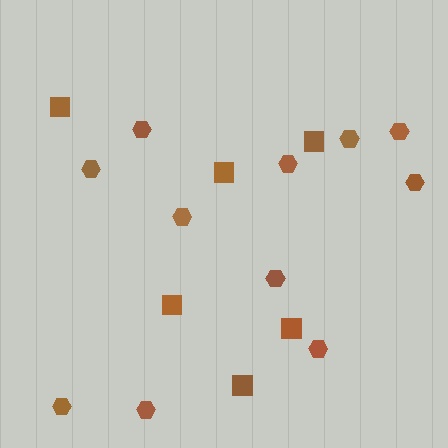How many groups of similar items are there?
There are 2 groups: one group of squares (6) and one group of hexagons (11).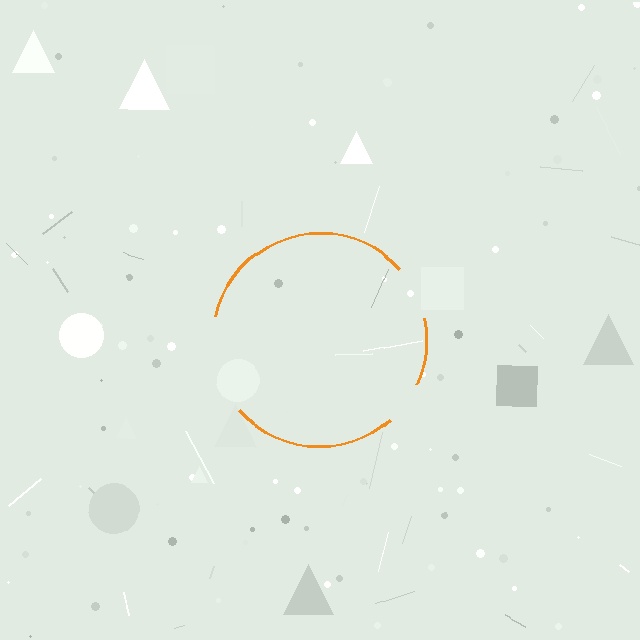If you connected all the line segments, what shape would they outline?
They would outline a circle.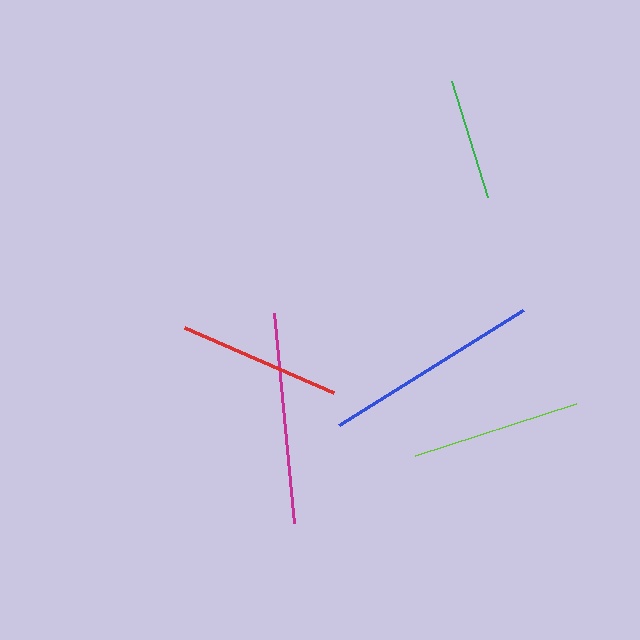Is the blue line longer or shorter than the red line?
The blue line is longer than the red line.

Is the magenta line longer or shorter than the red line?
The magenta line is longer than the red line.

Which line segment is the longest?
The blue line is the longest at approximately 217 pixels.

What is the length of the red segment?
The red segment is approximately 163 pixels long.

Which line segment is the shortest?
The green line is the shortest at approximately 122 pixels.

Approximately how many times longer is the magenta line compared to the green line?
The magenta line is approximately 1.7 times the length of the green line.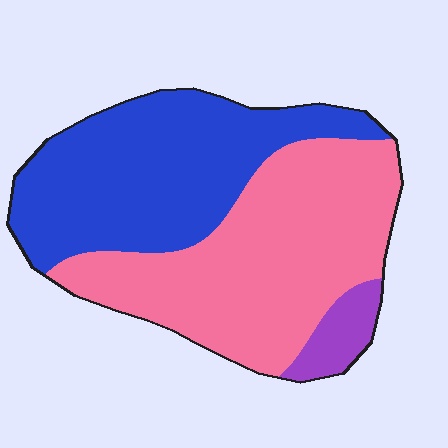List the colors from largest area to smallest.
From largest to smallest: pink, blue, purple.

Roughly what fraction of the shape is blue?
Blue covers about 45% of the shape.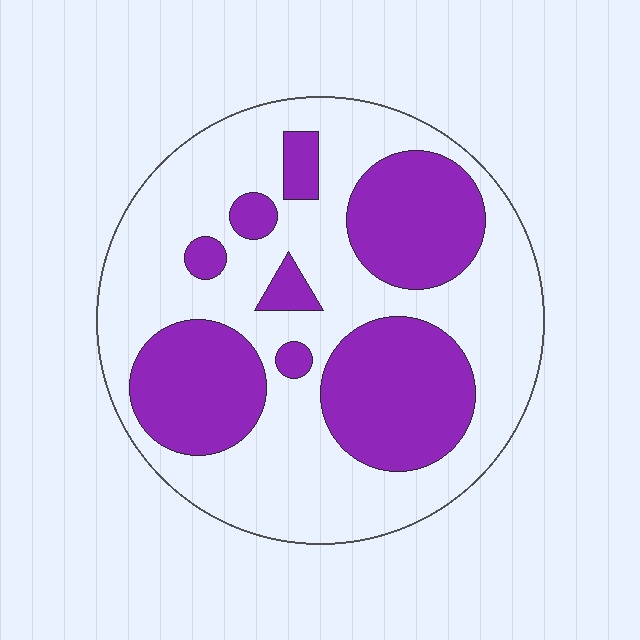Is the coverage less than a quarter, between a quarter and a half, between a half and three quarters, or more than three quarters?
Between a quarter and a half.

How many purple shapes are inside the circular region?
8.